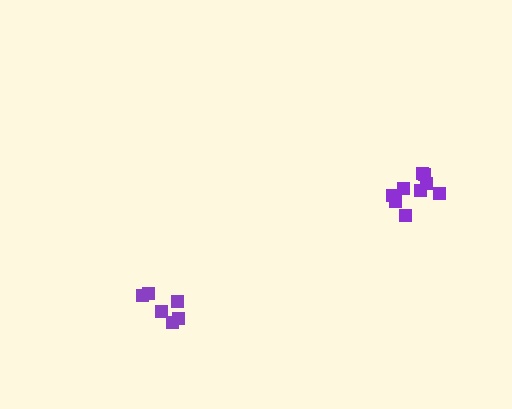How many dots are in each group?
Group 1: 6 dots, Group 2: 9 dots (15 total).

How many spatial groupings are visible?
There are 2 spatial groupings.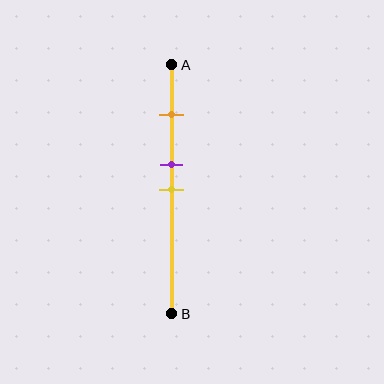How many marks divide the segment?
There are 3 marks dividing the segment.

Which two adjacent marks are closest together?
The purple and yellow marks are the closest adjacent pair.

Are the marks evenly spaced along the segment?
No, the marks are not evenly spaced.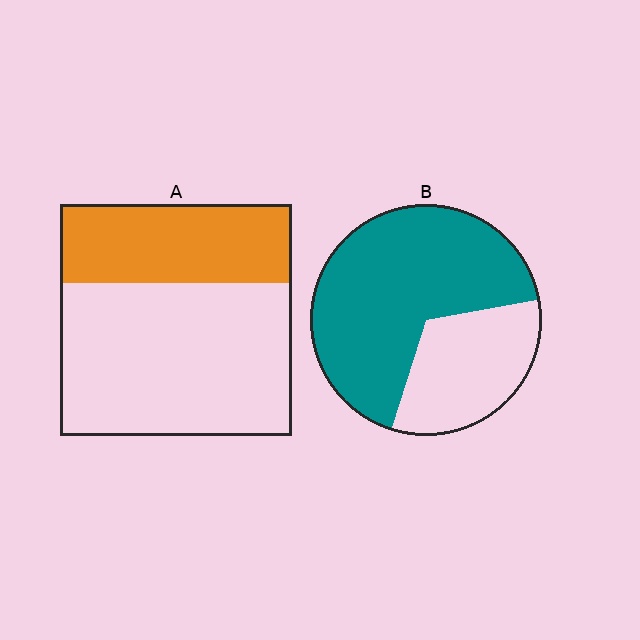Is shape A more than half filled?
No.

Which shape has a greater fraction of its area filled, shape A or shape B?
Shape B.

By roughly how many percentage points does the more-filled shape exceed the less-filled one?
By roughly 35 percentage points (B over A).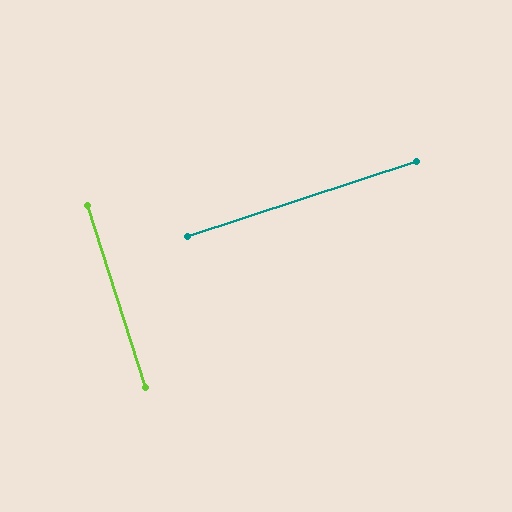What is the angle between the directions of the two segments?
Approximately 89 degrees.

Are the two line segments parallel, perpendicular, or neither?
Perpendicular — they meet at approximately 89°.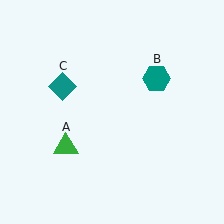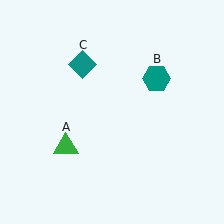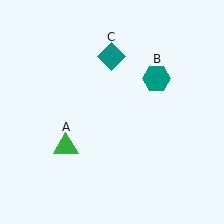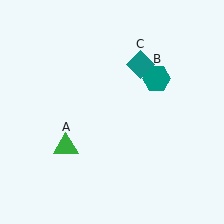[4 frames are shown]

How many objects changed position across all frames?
1 object changed position: teal diamond (object C).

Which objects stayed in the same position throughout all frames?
Green triangle (object A) and teal hexagon (object B) remained stationary.